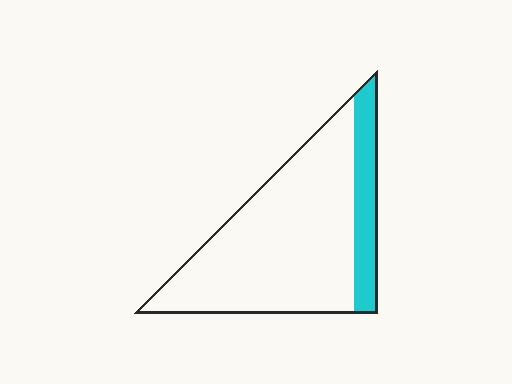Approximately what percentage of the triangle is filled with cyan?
Approximately 20%.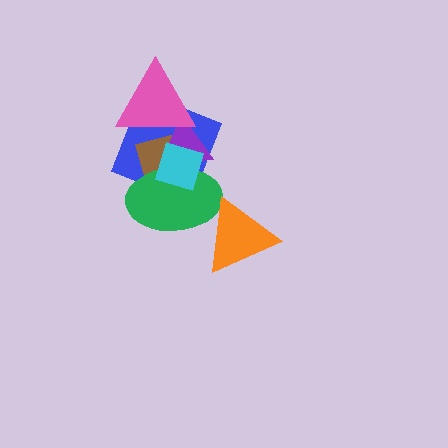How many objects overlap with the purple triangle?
5 objects overlap with the purple triangle.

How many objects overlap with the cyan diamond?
4 objects overlap with the cyan diamond.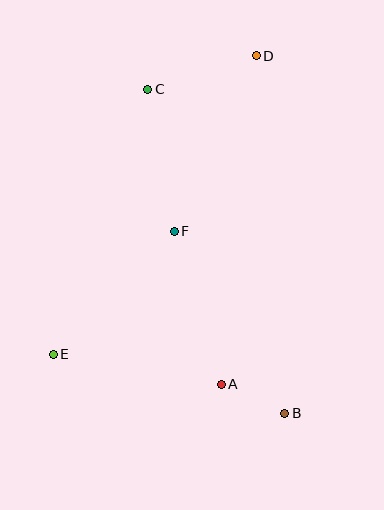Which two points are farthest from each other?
Points D and E are farthest from each other.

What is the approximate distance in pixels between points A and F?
The distance between A and F is approximately 160 pixels.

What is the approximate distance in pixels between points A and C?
The distance between A and C is approximately 304 pixels.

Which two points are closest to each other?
Points A and B are closest to each other.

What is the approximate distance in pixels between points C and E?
The distance between C and E is approximately 282 pixels.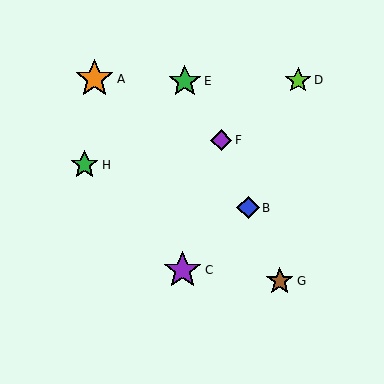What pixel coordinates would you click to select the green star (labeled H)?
Click at (85, 165) to select the green star H.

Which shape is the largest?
The orange star (labeled A) is the largest.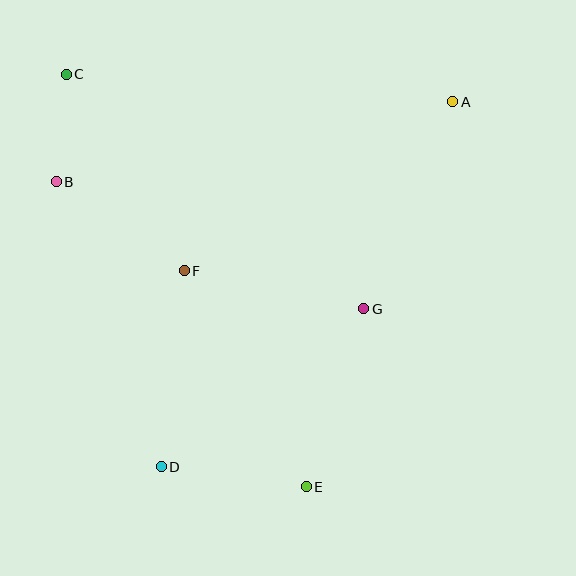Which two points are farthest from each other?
Points C and E are farthest from each other.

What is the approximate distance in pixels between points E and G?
The distance between E and G is approximately 187 pixels.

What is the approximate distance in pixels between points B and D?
The distance between B and D is approximately 303 pixels.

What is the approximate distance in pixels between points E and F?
The distance between E and F is approximately 248 pixels.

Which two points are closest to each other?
Points B and C are closest to each other.